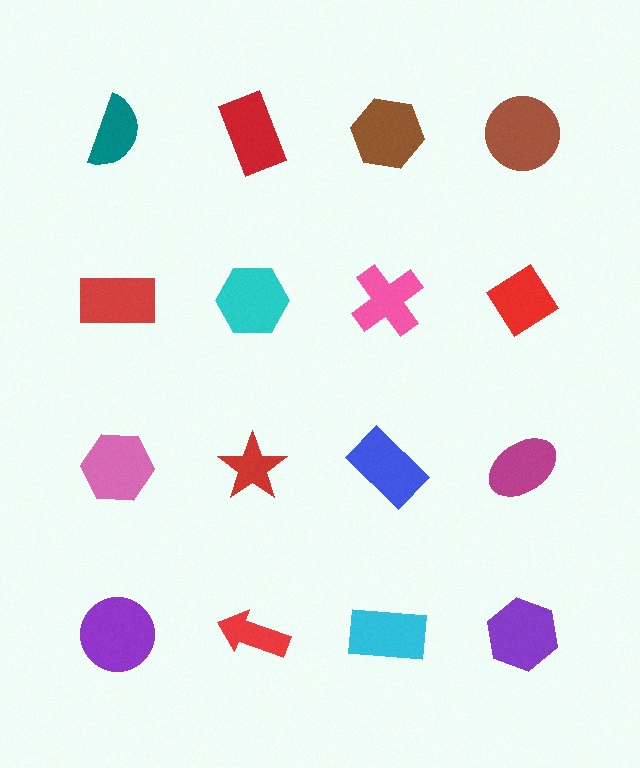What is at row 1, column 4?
A brown circle.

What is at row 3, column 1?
A pink hexagon.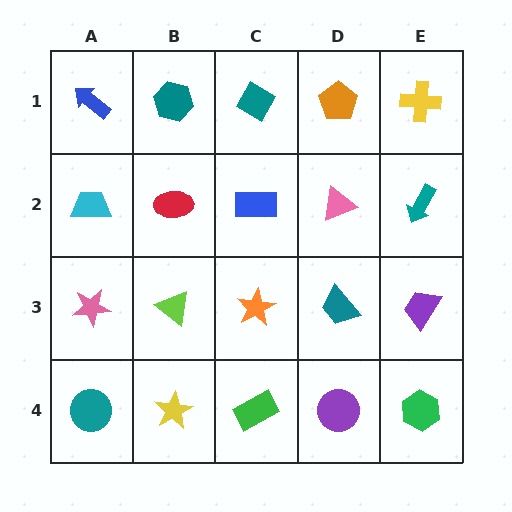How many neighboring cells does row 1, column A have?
2.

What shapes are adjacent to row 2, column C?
A teal diamond (row 1, column C), an orange star (row 3, column C), a red ellipse (row 2, column B), a pink triangle (row 2, column D).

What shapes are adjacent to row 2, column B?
A teal hexagon (row 1, column B), a lime triangle (row 3, column B), a cyan trapezoid (row 2, column A), a blue rectangle (row 2, column C).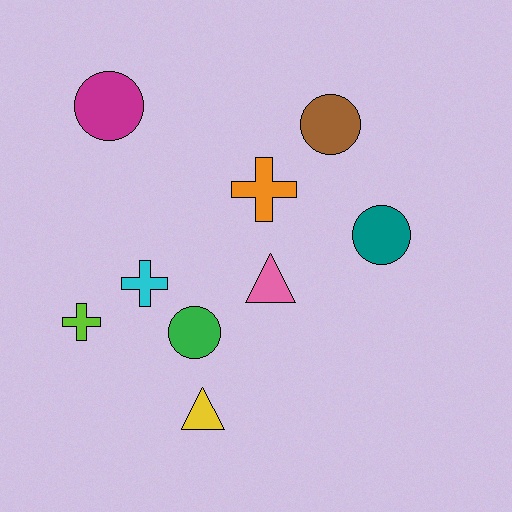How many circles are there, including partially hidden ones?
There are 4 circles.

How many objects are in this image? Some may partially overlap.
There are 9 objects.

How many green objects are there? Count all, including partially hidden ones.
There is 1 green object.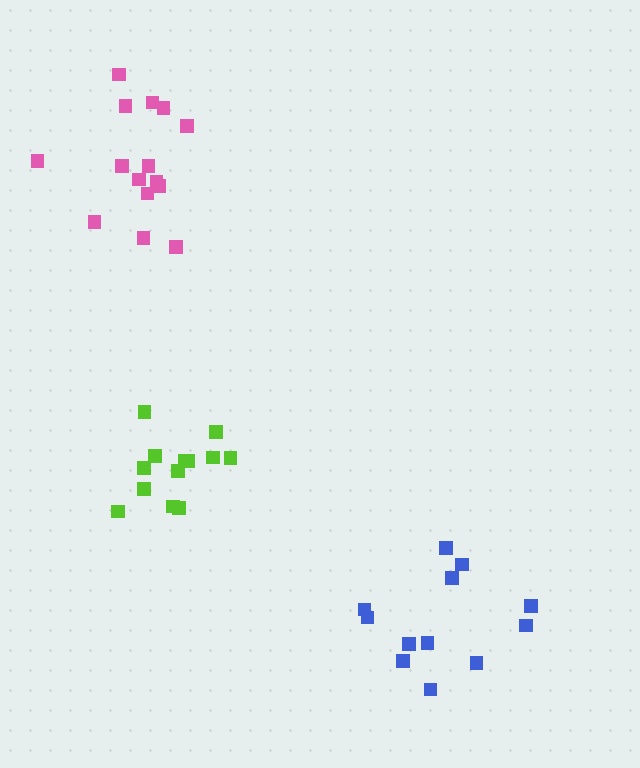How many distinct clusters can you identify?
There are 3 distinct clusters.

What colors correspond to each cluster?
The clusters are colored: lime, blue, pink.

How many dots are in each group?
Group 1: 13 dots, Group 2: 12 dots, Group 3: 15 dots (40 total).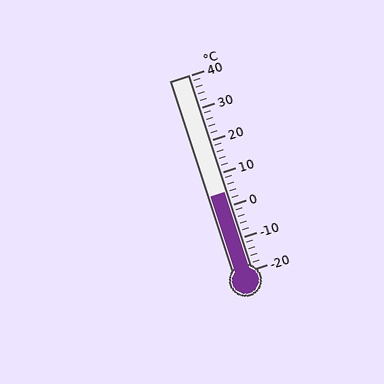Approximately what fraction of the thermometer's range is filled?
The thermometer is filled to approximately 40% of its range.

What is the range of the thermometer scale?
The thermometer scale ranges from -20°C to 40°C.